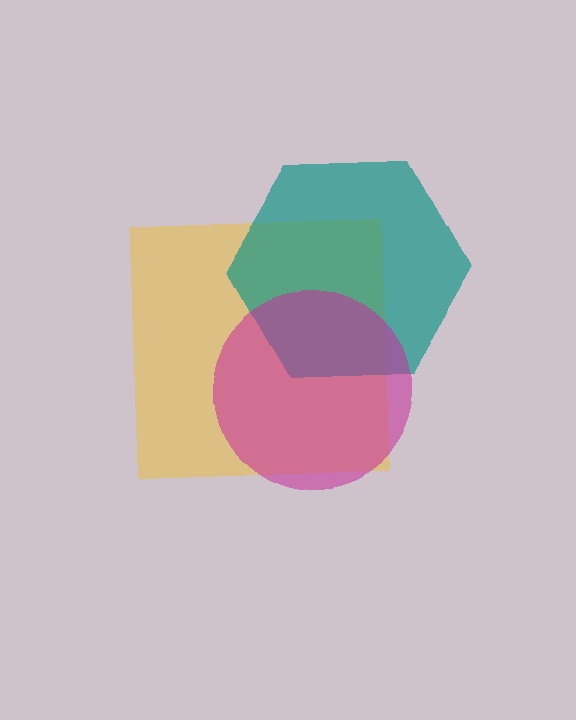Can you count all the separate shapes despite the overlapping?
Yes, there are 3 separate shapes.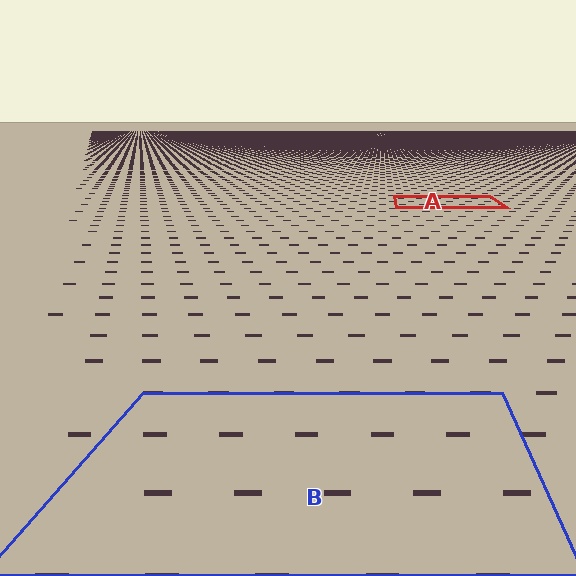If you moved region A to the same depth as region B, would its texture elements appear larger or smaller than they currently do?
They would appear larger. At a closer depth, the same texture elements are projected at a bigger on-screen size.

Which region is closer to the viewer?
Region B is closer. The texture elements there are larger and more spread out.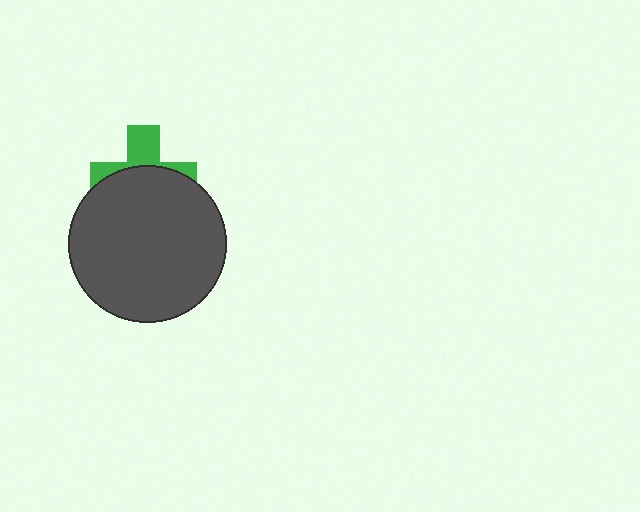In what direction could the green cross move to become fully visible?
The green cross could move up. That would shift it out from behind the dark gray circle entirely.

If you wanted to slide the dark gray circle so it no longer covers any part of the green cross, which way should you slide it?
Slide it down — that is the most direct way to separate the two shapes.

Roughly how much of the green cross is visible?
A small part of it is visible (roughly 38%).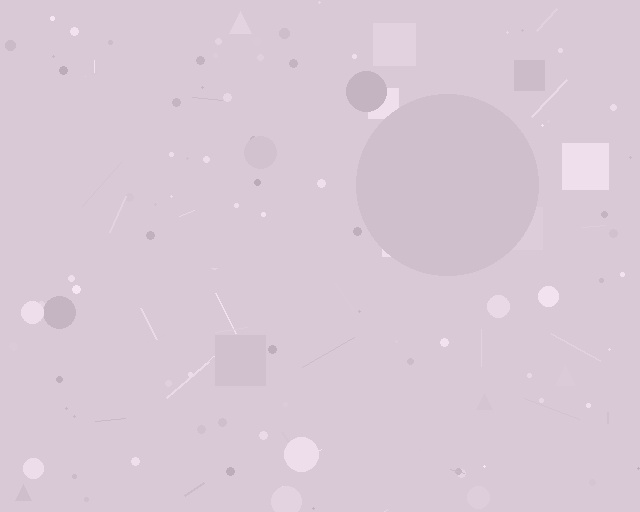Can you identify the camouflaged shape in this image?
The camouflaged shape is a circle.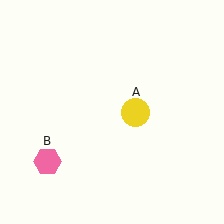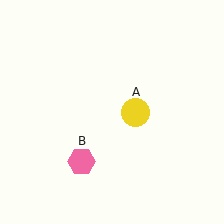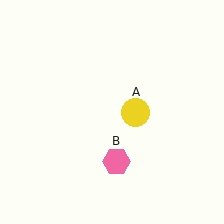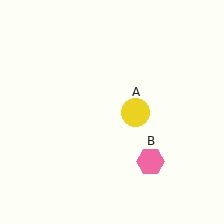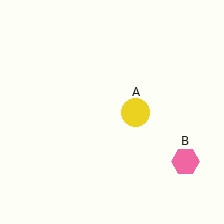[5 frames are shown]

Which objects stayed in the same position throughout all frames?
Yellow circle (object A) remained stationary.